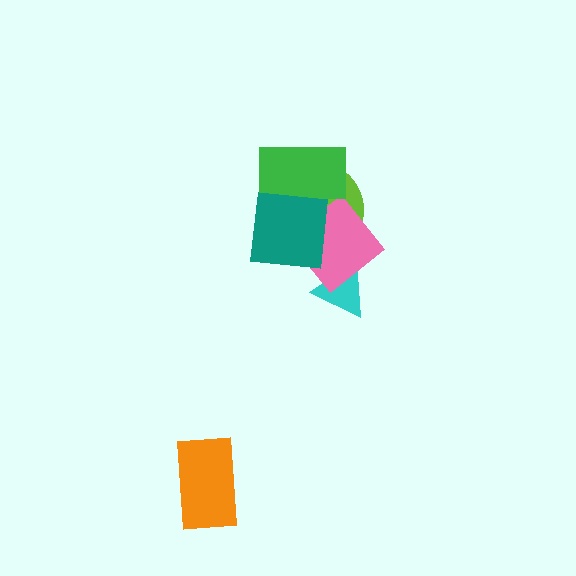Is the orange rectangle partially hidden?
No, no other shape covers it.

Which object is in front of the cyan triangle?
The pink diamond is in front of the cyan triangle.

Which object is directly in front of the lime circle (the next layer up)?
The pink diamond is directly in front of the lime circle.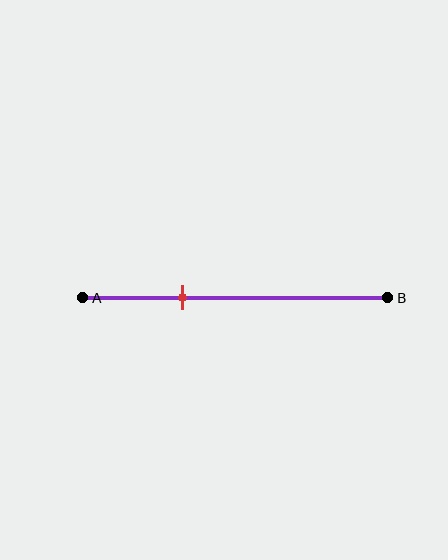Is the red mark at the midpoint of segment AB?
No, the mark is at about 35% from A, not at the 50% midpoint.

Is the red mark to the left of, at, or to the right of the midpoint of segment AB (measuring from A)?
The red mark is to the left of the midpoint of segment AB.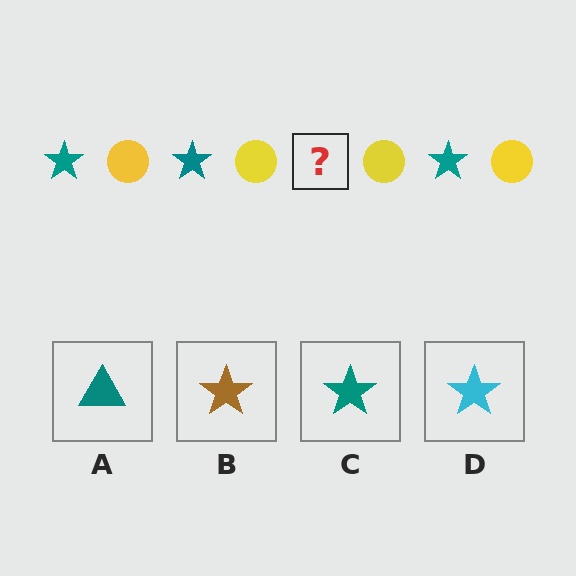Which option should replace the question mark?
Option C.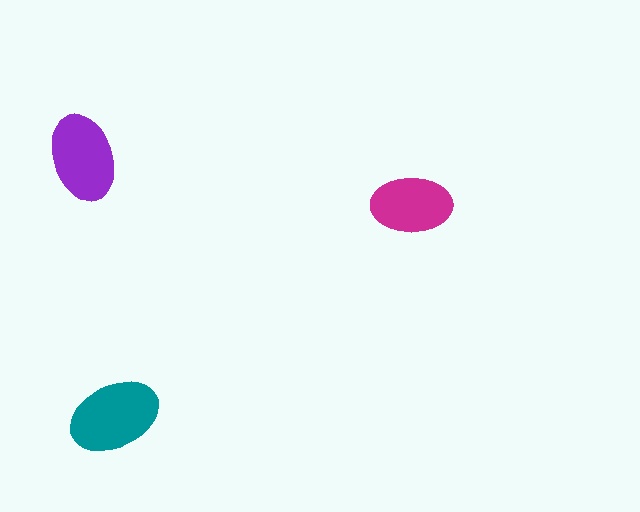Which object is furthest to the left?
The purple ellipse is leftmost.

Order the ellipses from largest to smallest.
the teal one, the purple one, the magenta one.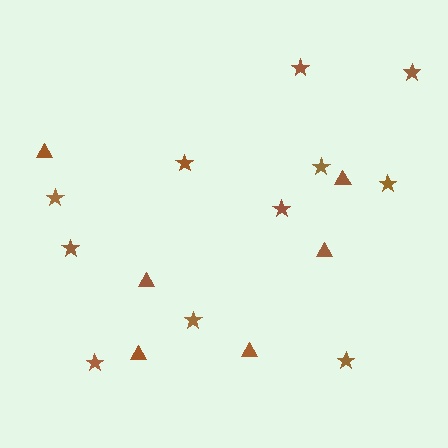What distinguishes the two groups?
There are 2 groups: one group of stars (11) and one group of triangles (6).